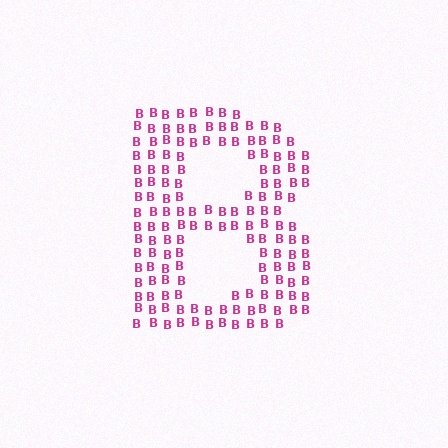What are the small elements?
The small elements are letter B's.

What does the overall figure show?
The overall figure shows the letter B.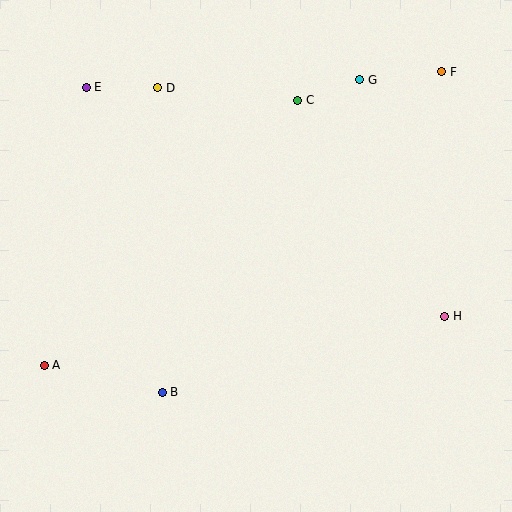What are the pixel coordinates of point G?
Point G is at (360, 80).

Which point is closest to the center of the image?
Point C at (298, 100) is closest to the center.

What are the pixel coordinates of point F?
Point F is at (442, 72).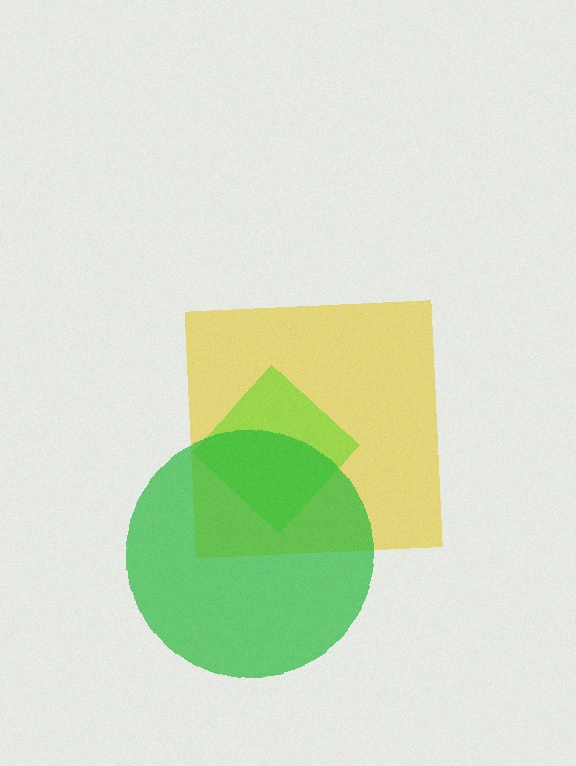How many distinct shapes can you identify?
There are 3 distinct shapes: a yellow square, a lime diamond, a green circle.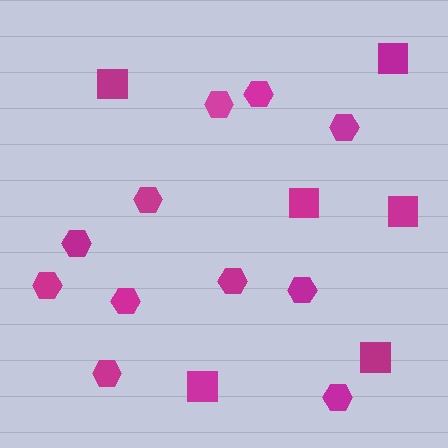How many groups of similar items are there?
There are 2 groups: one group of hexagons (11) and one group of squares (6).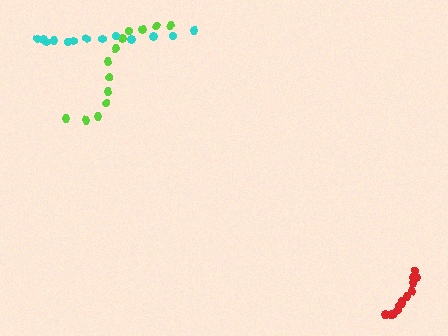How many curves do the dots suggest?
There are 3 distinct paths.